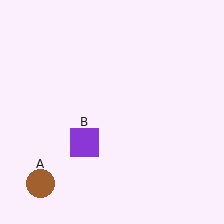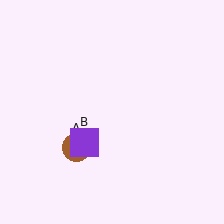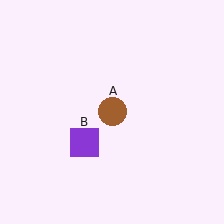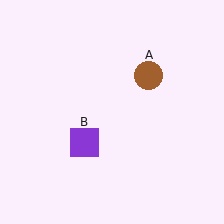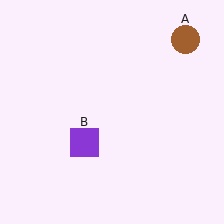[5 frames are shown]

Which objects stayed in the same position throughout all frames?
Purple square (object B) remained stationary.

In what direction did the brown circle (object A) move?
The brown circle (object A) moved up and to the right.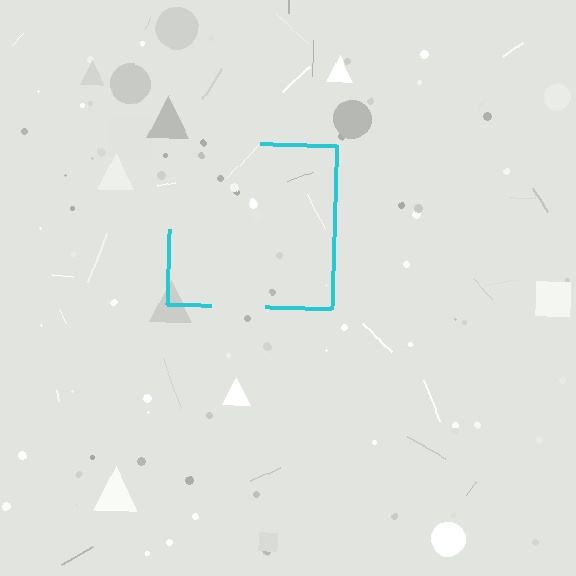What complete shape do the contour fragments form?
The contour fragments form a square.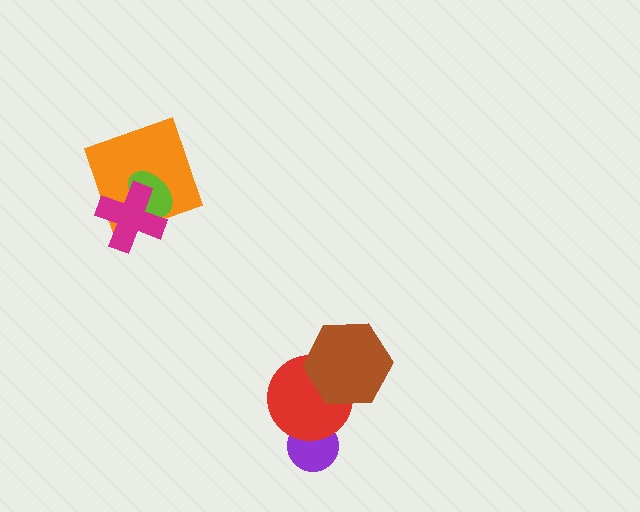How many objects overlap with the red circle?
2 objects overlap with the red circle.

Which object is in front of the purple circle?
The red circle is in front of the purple circle.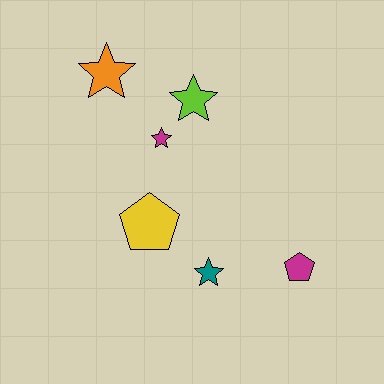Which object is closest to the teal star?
The yellow pentagon is closest to the teal star.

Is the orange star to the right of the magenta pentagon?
No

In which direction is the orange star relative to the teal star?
The orange star is above the teal star.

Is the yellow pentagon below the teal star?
No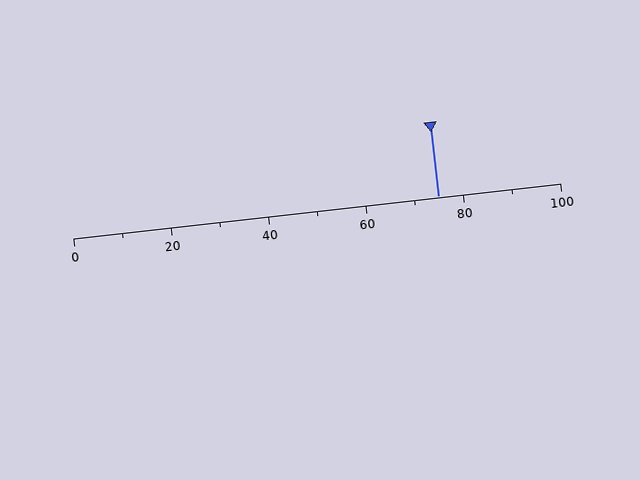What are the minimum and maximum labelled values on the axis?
The axis runs from 0 to 100.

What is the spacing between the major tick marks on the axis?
The major ticks are spaced 20 apart.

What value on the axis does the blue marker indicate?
The marker indicates approximately 75.